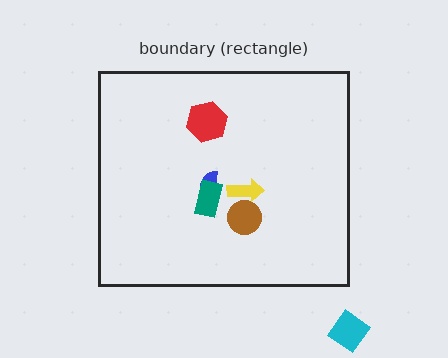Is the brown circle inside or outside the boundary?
Inside.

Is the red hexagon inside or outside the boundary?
Inside.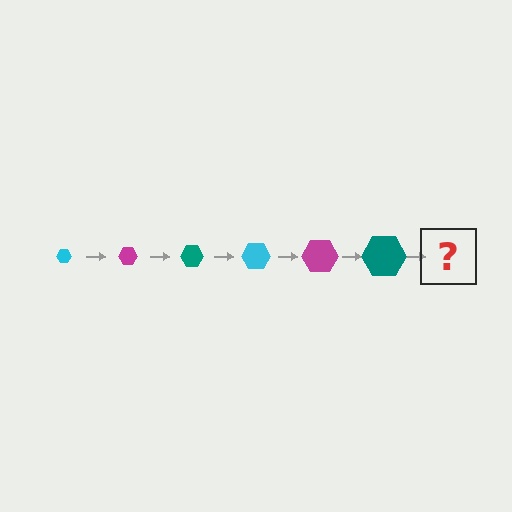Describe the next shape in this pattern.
It should be a cyan hexagon, larger than the previous one.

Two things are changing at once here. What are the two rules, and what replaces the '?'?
The two rules are that the hexagon grows larger each step and the color cycles through cyan, magenta, and teal. The '?' should be a cyan hexagon, larger than the previous one.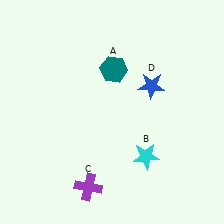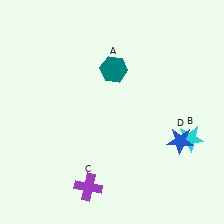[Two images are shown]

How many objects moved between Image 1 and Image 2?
2 objects moved between the two images.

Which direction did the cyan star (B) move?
The cyan star (B) moved right.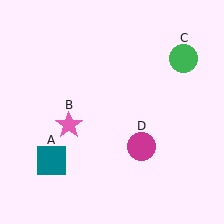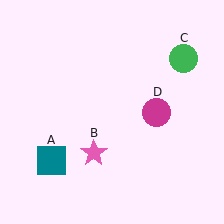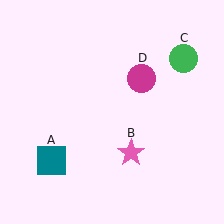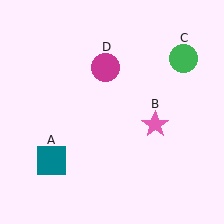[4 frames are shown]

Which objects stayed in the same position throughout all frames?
Teal square (object A) and green circle (object C) remained stationary.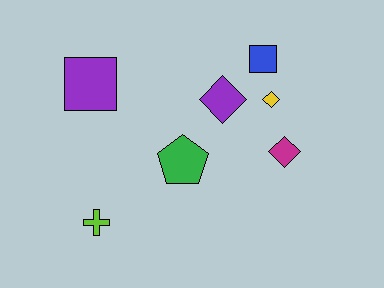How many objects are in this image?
There are 7 objects.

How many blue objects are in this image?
There is 1 blue object.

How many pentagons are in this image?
There is 1 pentagon.